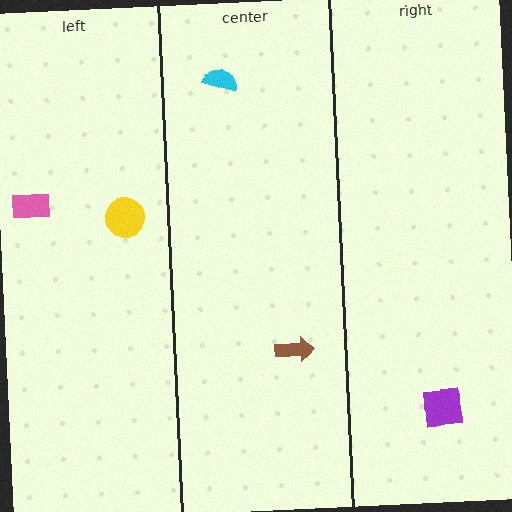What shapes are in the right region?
The purple square.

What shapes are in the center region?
The cyan semicircle, the brown arrow.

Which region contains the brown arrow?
The center region.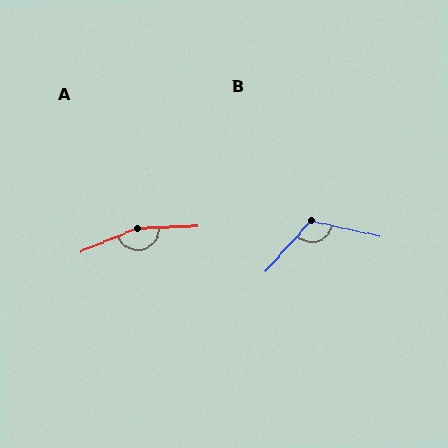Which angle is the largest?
A, at approximately 160 degrees.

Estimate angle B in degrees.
Approximately 119 degrees.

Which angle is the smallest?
B, at approximately 119 degrees.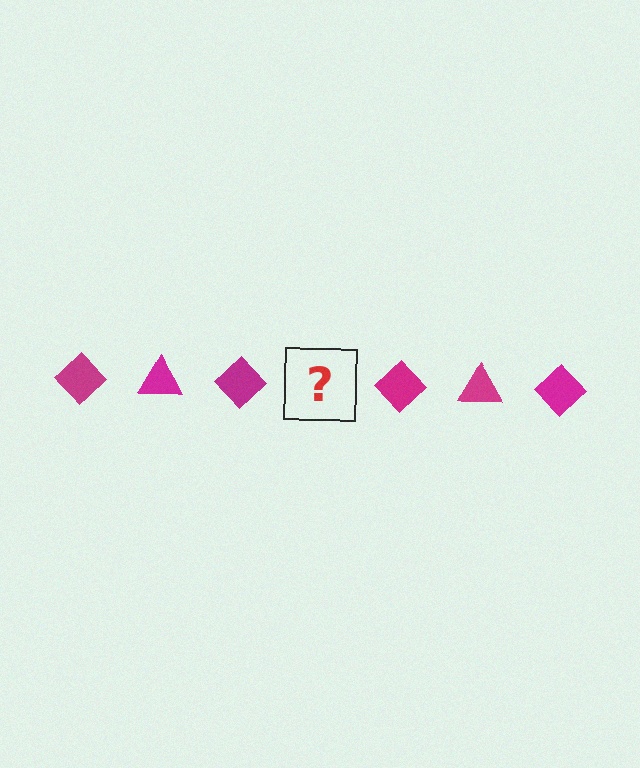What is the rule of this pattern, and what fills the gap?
The rule is that the pattern cycles through diamond, triangle shapes in magenta. The gap should be filled with a magenta triangle.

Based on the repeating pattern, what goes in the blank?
The blank should be a magenta triangle.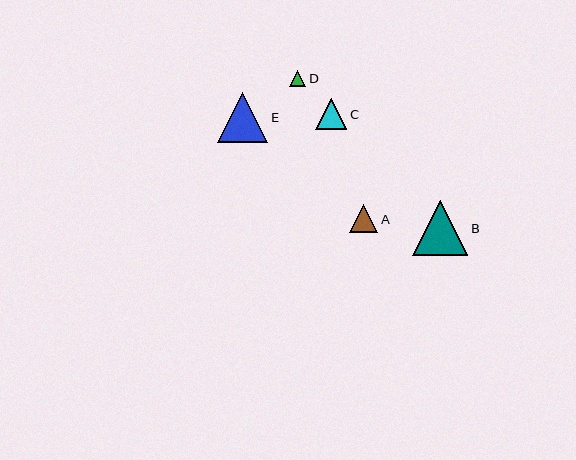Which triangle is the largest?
Triangle B is the largest with a size of approximately 55 pixels.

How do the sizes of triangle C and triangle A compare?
Triangle C and triangle A are approximately the same size.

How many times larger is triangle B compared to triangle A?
Triangle B is approximately 1.9 times the size of triangle A.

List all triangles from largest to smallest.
From largest to smallest: B, E, C, A, D.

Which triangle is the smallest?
Triangle D is the smallest with a size of approximately 16 pixels.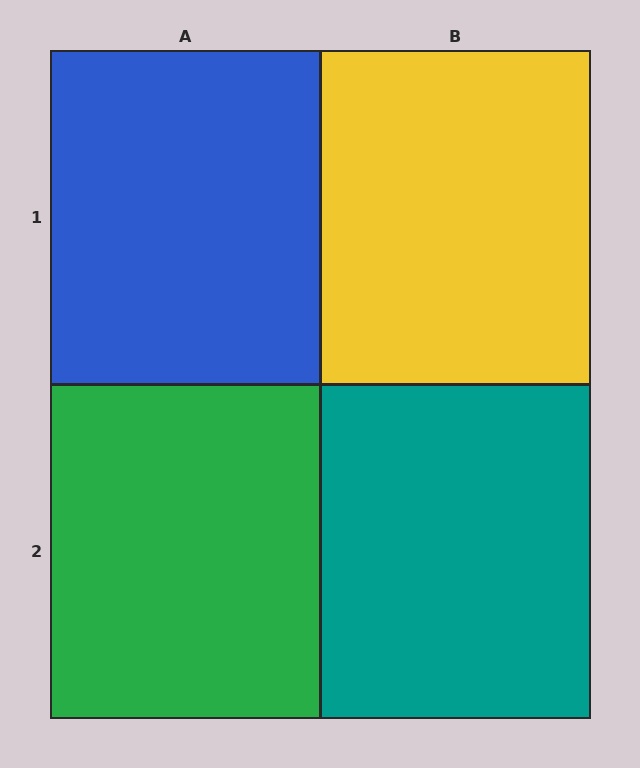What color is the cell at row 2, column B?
Teal.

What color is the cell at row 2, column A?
Green.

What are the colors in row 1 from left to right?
Blue, yellow.